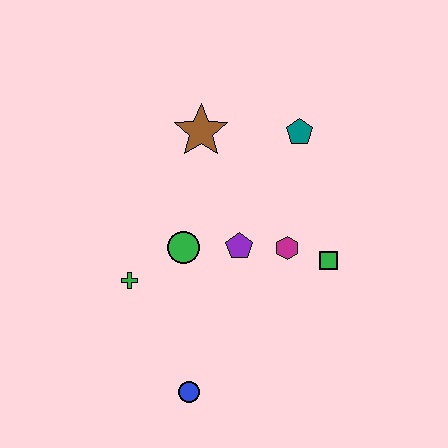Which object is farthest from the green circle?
The teal pentagon is farthest from the green circle.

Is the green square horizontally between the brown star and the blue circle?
No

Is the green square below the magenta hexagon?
Yes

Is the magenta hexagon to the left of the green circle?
No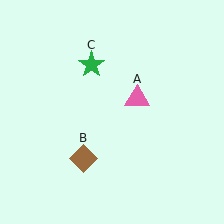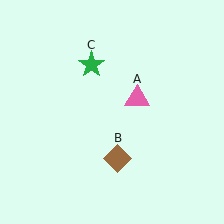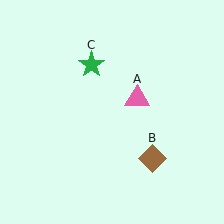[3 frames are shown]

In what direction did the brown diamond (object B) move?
The brown diamond (object B) moved right.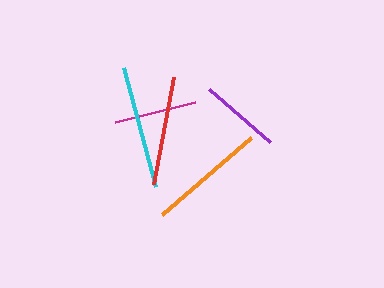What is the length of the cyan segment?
The cyan segment is approximately 123 pixels long.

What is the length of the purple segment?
The purple segment is approximately 81 pixels long.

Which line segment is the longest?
The cyan line is the longest at approximately 123 pixels.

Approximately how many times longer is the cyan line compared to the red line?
The cyan line is approximately 1.1 times the length of the red line.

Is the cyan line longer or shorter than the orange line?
The cyan line is longer than the orange line.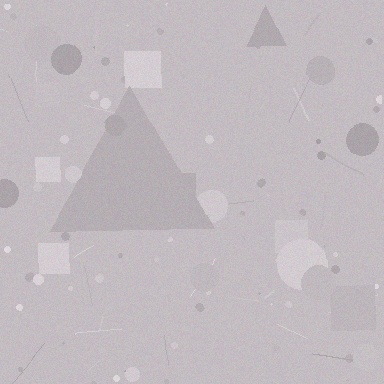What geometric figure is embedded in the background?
A triangle is embedded in the background.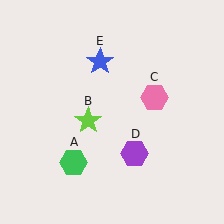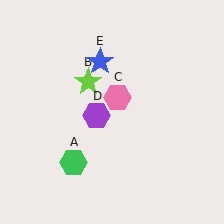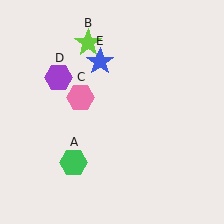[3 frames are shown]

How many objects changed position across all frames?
3 objects changed position: lime star (object B), pink hexagon (object C), purple hexagon (object D).